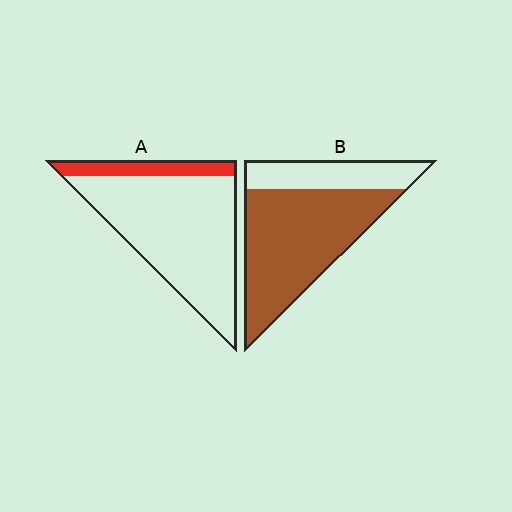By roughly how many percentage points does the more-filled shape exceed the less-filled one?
By roughly 55 percentage points (B over A).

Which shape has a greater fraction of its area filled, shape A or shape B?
Shape B.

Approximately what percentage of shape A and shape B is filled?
A is approximately 15% and B is approximately 70%.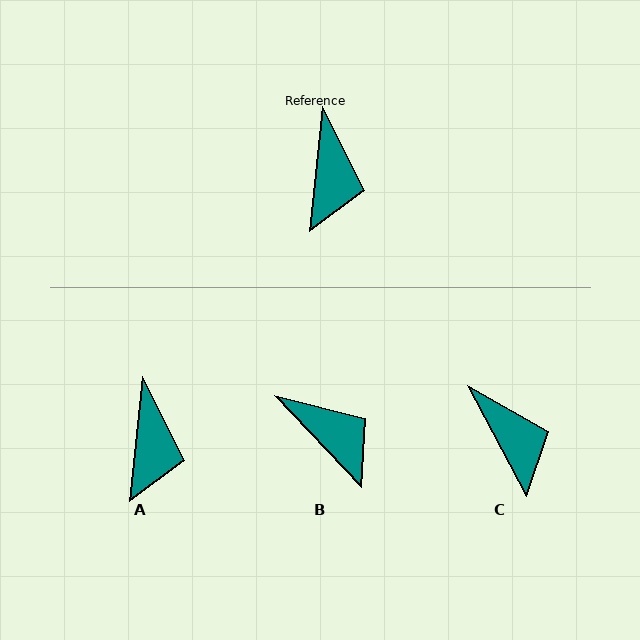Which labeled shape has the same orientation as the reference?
A.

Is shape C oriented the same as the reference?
No, it is off by about 34 degrees.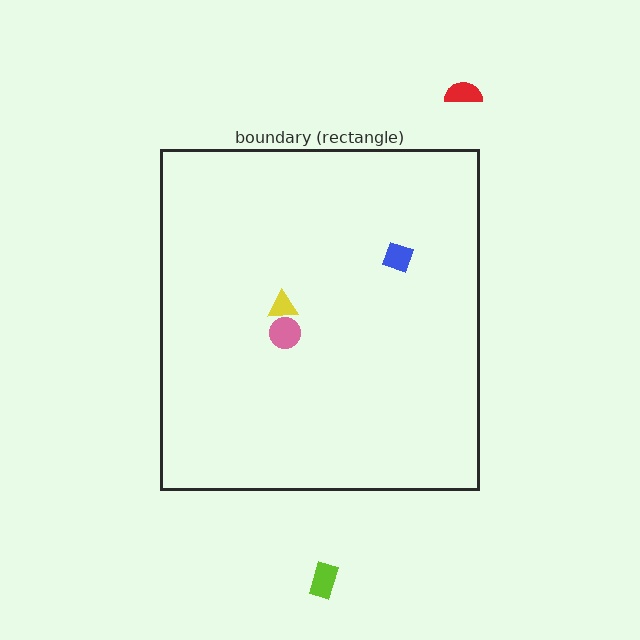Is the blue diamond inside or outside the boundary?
Inside.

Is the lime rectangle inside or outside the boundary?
Outside.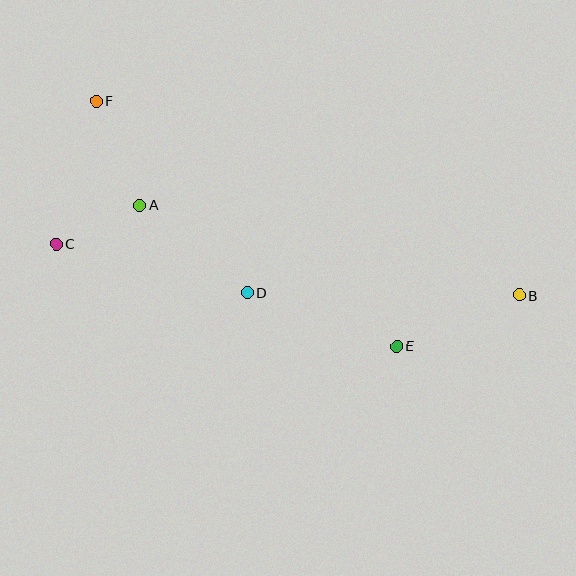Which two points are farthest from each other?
Points B and C are farthest from each other.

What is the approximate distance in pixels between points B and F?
The distance between B and F is approximately 465 pixels.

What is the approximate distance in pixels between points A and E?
The distance between A and E is approximately 293 pixels.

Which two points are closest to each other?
Points A and C are closest to each other.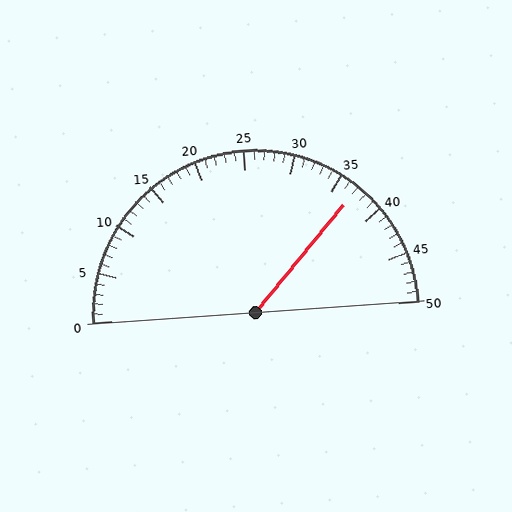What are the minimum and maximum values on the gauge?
The gauge ranges from 0 to 50.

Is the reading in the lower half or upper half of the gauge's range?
The reading is in the upper half of the range (0 to 50).